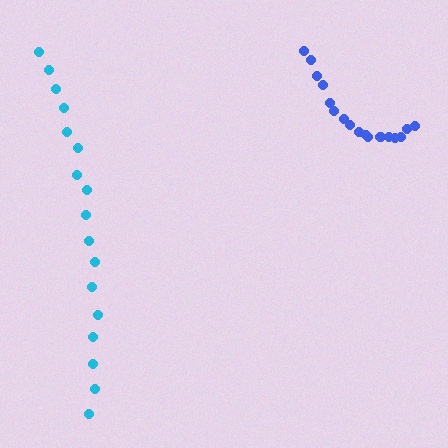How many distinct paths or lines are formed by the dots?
There are 2 distinct paths.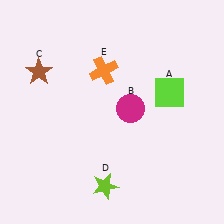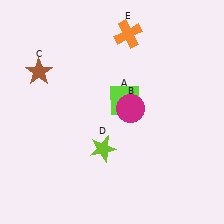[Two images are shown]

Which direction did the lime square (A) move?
The lime square (A) moved left.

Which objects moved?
The objects that moved are: the lime square (A), the lime star (D), the orange cross (E).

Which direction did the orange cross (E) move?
The orange cross (E) moved up.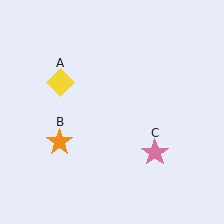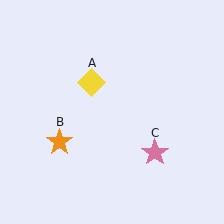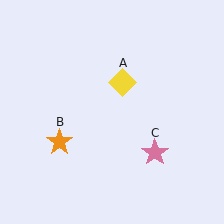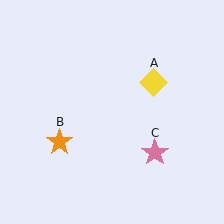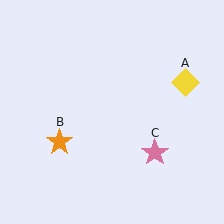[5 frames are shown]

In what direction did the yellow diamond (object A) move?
The yellow diamond (object A) moved right.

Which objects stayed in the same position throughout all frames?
Orange star (object B) and pink star (object C) remained stationary.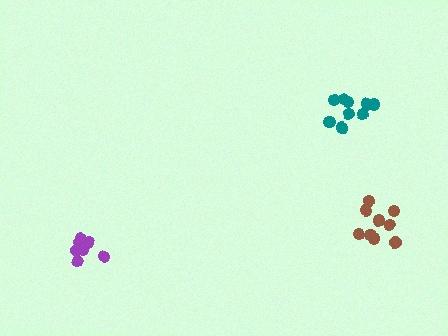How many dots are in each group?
Group 1: 9 dots, Group 2: 9 dots, Group 3: 7 dots (25 total).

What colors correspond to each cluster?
The clusters are colored: brown, teal, purple.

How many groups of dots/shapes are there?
There are 3 groups.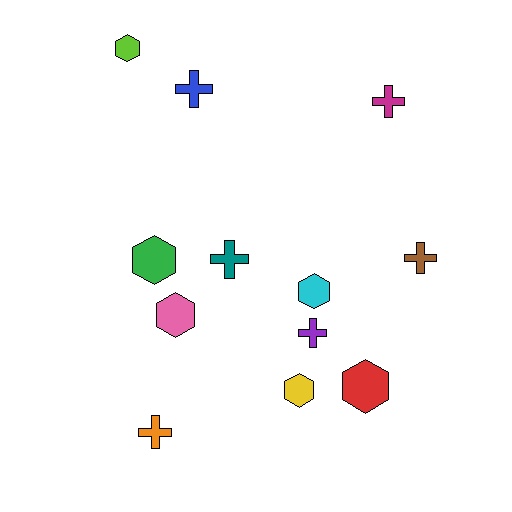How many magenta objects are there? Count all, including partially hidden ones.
There is 1 magenta object.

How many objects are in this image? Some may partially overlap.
There are 12 objects.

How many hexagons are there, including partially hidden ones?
There are 6 hexagons.